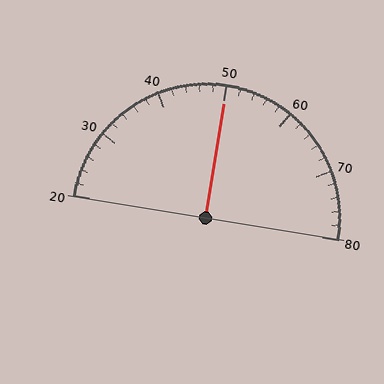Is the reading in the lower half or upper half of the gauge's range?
The reading is in the upper half of the range (20 to 80).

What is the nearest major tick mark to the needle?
The nearest major tick mark is 50.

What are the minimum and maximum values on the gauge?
The gauge ranges from 20 to 80.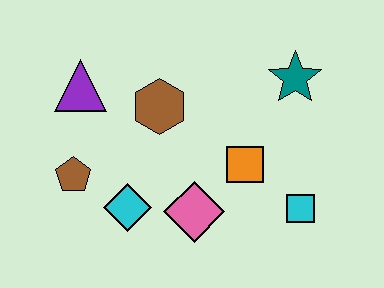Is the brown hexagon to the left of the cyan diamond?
No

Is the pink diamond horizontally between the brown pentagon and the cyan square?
Yes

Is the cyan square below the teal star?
Yes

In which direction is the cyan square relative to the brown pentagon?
The cyan square is to the right of the brown pentagon.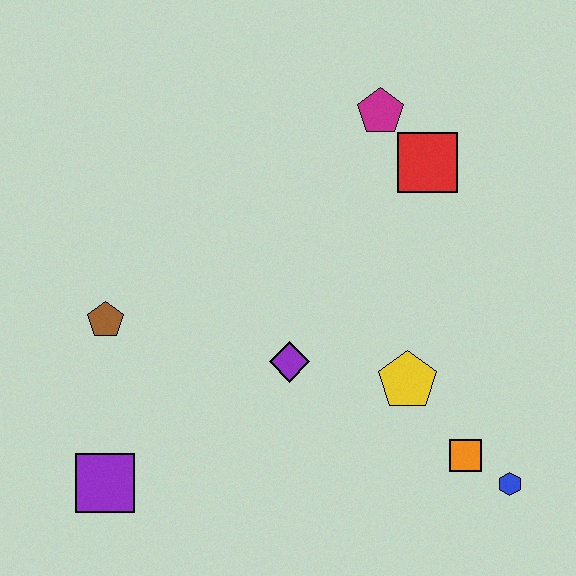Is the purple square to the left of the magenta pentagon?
Yes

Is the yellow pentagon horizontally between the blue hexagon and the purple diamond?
Yes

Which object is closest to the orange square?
The blue hexagon is closest to the orange square.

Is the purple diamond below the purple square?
No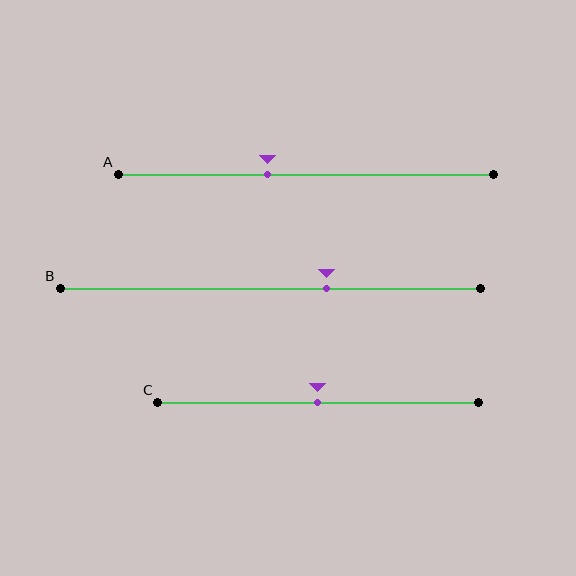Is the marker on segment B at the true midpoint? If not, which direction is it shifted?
No, the marker on segment B is shifted to the right by about 14% of the segment length.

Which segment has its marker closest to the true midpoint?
Segment C has its marker closest to the true midpoint.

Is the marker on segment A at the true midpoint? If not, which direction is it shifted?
No, the marker on segment A is shifted to the left by about 10% of the segment length.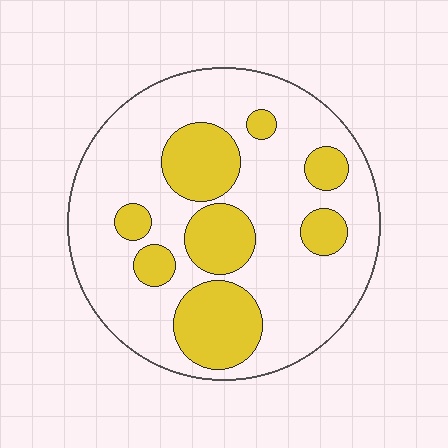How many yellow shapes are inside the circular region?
8.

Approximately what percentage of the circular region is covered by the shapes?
Approximately 30%.